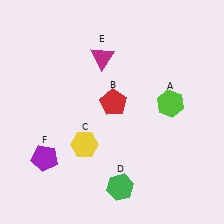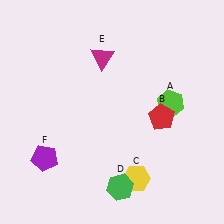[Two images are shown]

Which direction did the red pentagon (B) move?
The red pentagon (B) moved right.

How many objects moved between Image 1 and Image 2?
2 objects moved between the two images.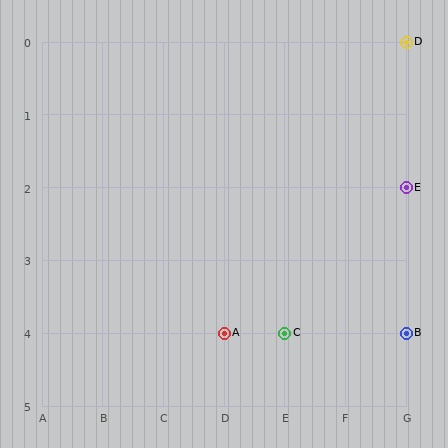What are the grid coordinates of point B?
Point B is at grid coordinates (G, 4).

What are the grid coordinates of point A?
Point A is at grid coordinates (D, 4).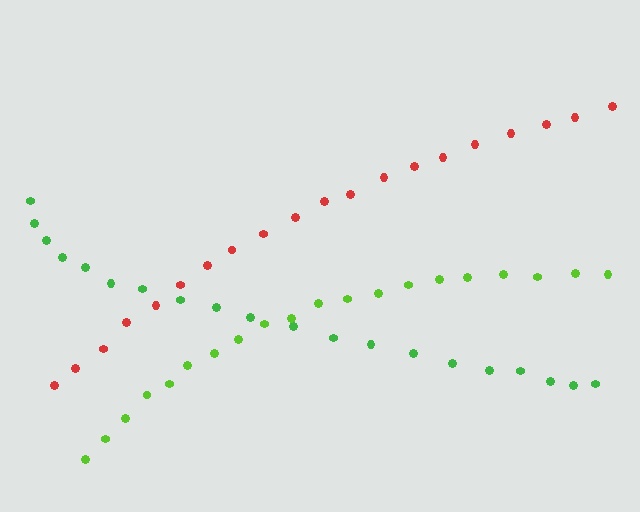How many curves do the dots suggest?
There are 3 distinct paths.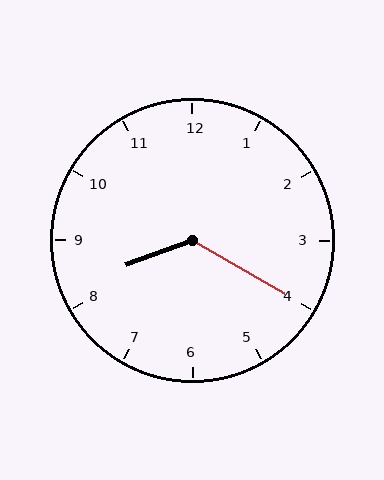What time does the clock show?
8:20.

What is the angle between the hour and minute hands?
Approximately 130 degrees.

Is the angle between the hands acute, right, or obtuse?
It is obtuse.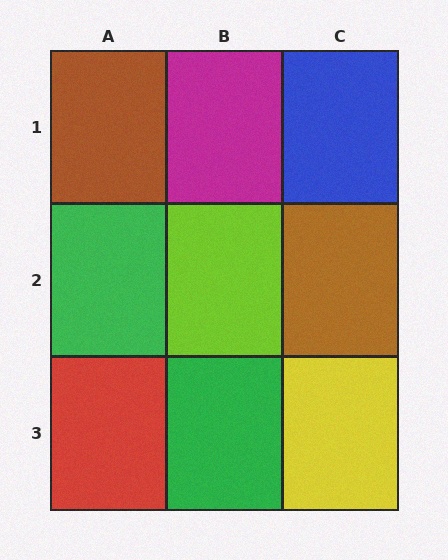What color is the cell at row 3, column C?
Yellow.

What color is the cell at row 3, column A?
Red.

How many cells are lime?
1 cell is lime.